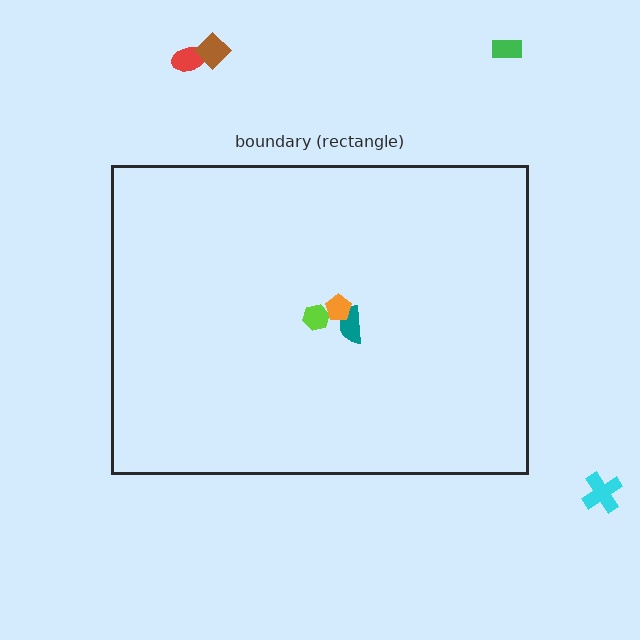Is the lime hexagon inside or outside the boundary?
Inside.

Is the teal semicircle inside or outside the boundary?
Inside.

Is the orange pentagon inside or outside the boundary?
Inside.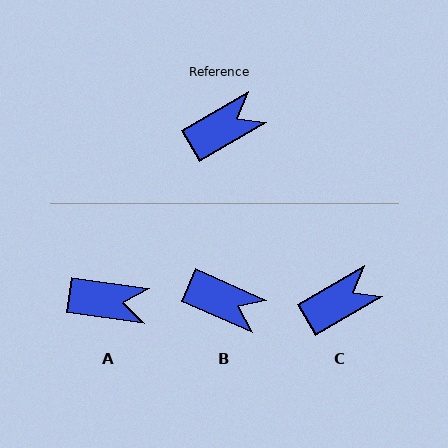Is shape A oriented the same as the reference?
No, it is off by about 38 degrees.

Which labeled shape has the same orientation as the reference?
C.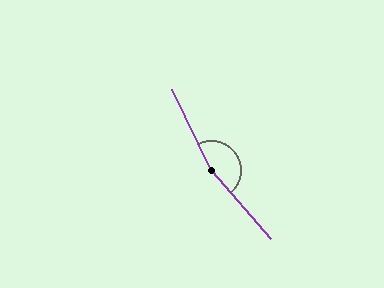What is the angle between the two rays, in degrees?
Approximately 165 degrees.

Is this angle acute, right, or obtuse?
It is obtuse.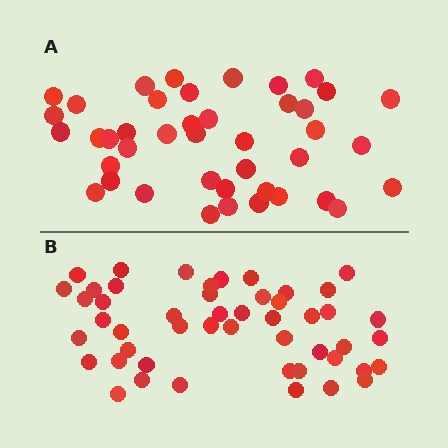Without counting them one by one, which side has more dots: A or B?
Region B (the bottom region) has more dots.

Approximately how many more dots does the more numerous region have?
Region B has roughly 8 or so more dots than region A.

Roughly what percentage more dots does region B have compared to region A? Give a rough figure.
About 15% more.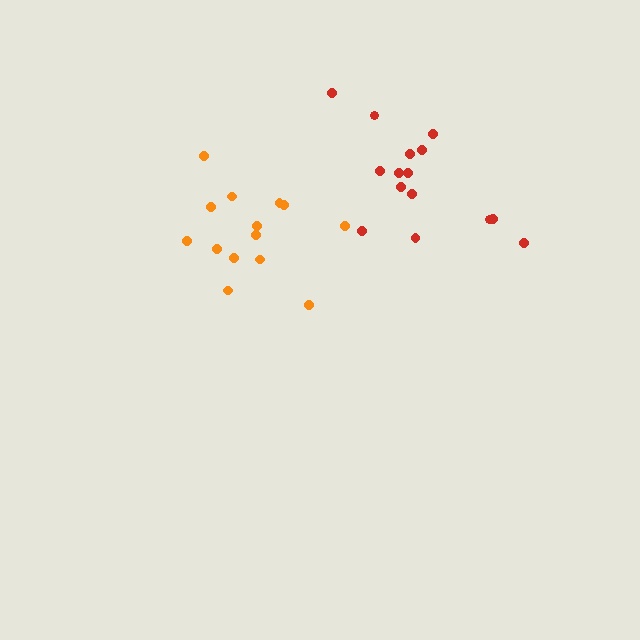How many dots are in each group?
Group 1: 14 dots, Group 2: 15 dots (29 total).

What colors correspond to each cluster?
The clusters are colored: orange, red.